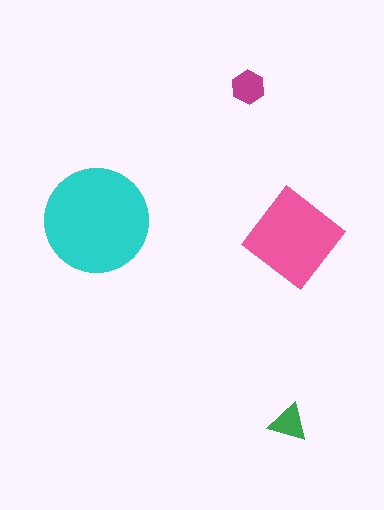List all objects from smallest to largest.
The green triangle, the magenta hexagon, the pink diamond, the cyan circle.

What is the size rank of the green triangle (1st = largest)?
4th.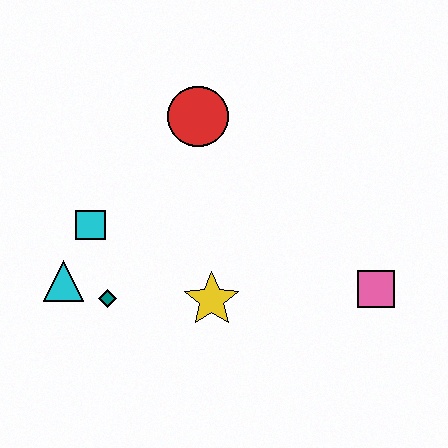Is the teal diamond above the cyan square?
No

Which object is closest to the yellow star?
The teal diamond is closest to the yellow star.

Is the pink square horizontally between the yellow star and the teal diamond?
No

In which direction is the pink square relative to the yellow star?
The pink square is to the right of the yellow star.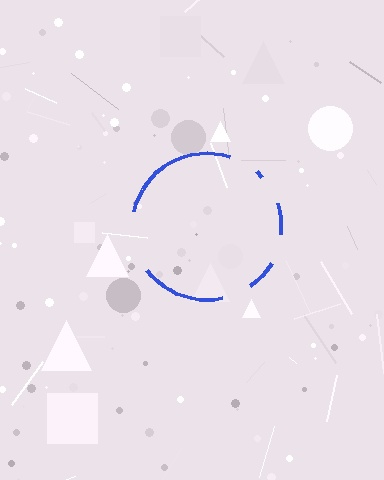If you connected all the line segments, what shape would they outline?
They would outline a circle.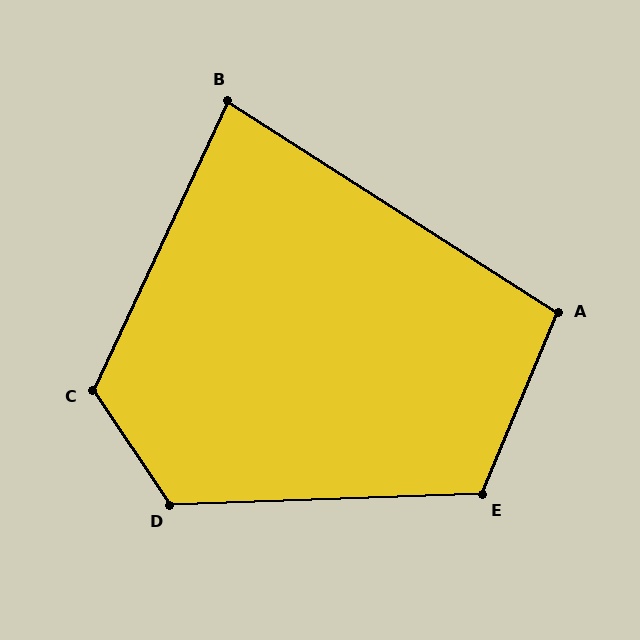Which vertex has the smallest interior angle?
B, at approximately 82 degrees.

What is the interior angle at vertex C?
Approximately 121 degrees (obtuse).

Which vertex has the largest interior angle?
D, at approximately 122 degrees.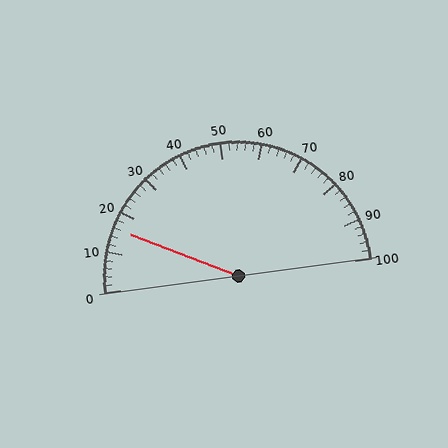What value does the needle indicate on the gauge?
The needle indicates approximately 16.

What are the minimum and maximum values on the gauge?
The gauge ranges from 0 to 100.